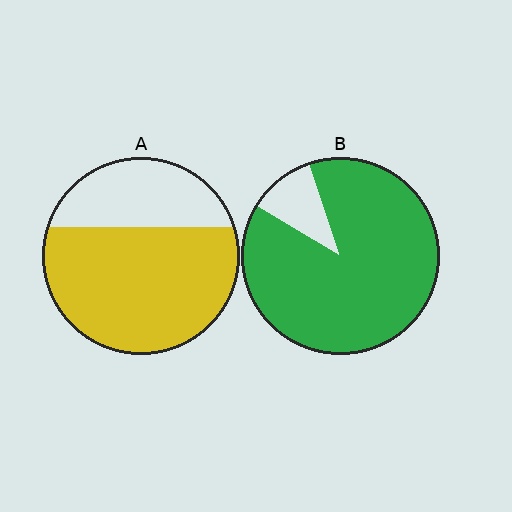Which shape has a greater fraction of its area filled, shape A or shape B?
Shape B.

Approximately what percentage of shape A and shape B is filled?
A is approximately 70% and B is approximately 90%.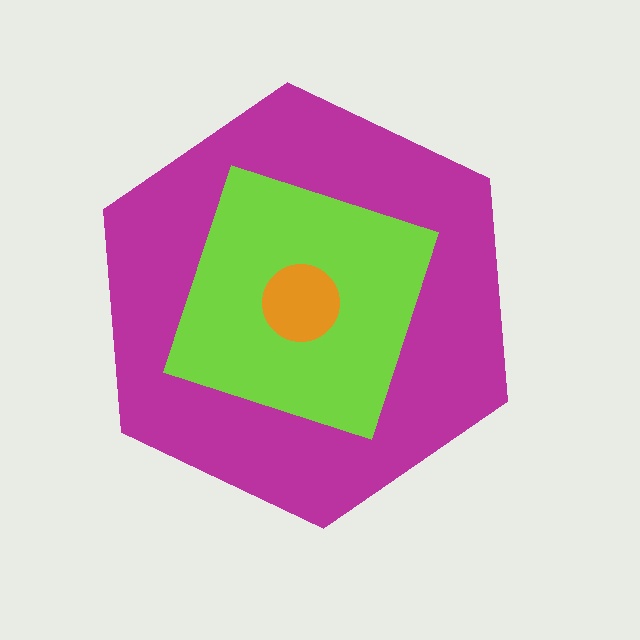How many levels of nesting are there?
3.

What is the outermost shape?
The magenta hexagon.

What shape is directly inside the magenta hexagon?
The lime diamond.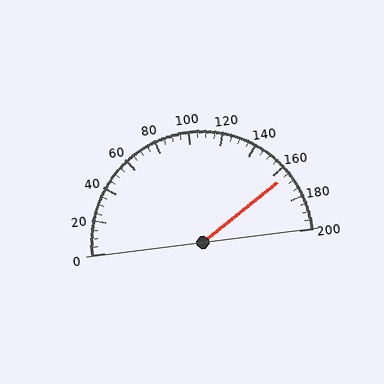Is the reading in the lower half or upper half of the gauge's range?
The reading is in the upper half of the range (0 to 200).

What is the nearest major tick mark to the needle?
The nearest major tick mark is 160.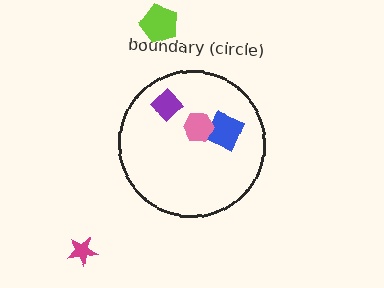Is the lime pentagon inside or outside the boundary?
Outside.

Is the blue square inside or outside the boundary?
Inside.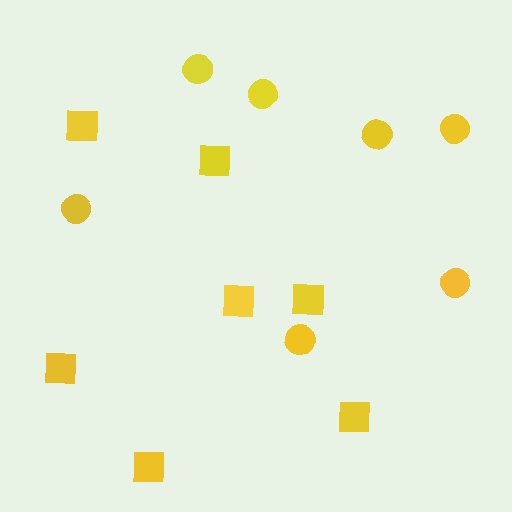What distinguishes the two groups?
There are 2 groups: one group of circles (7) and one group of squares (7).